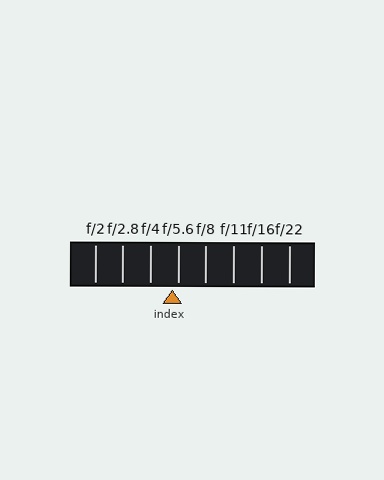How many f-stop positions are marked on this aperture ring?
There are 8 f-stop positions marked.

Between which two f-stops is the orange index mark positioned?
The index mark is between f/4 and f/5.6.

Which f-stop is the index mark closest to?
The index mark is closest to f/5.6.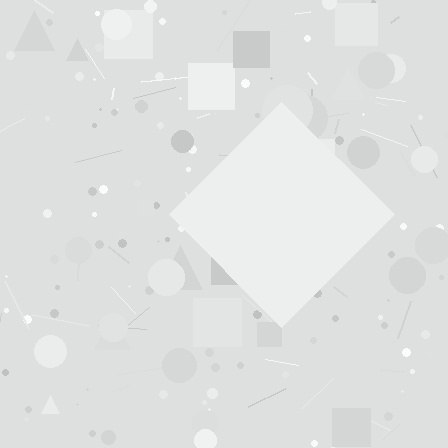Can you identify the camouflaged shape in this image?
The camouflaged shape is a diamond.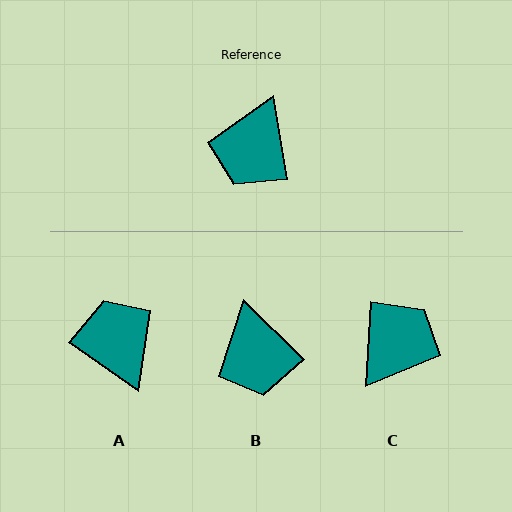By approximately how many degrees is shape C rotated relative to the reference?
Approximately 167 degrees counter-clockwise.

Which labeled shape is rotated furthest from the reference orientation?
C, about 167 degrees away.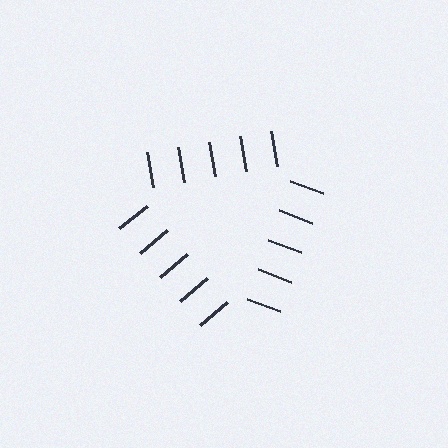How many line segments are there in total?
15 — 5 along each of the 3 edges.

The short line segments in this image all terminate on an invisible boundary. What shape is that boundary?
An illusory triangle — the line segments terminate on its edges but no continuous stroke is drawn.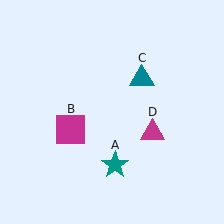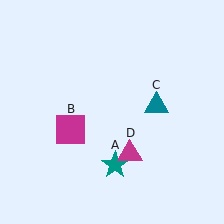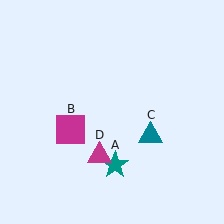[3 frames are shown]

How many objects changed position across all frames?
2 objects changed position: teal triangle (object C), magenta triangle (object D).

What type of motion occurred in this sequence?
The teal triangle (object C), magenta triangle (object D) rotated clockwise around the center of the scene.